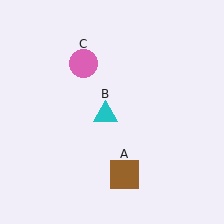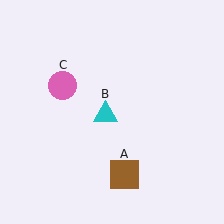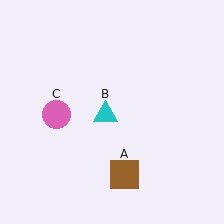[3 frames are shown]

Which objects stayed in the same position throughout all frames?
Brown square (object A) and cyan triangle (object B) remained stationary.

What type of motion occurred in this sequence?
The pink circle (object C) rotated counterclockwise around the center of the scene.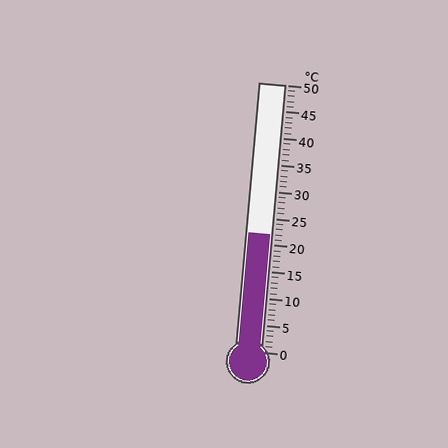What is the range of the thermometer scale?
The thermometer scale ranges from 0°C to 50°C.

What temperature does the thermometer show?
The thermometer shows approximately 22°C.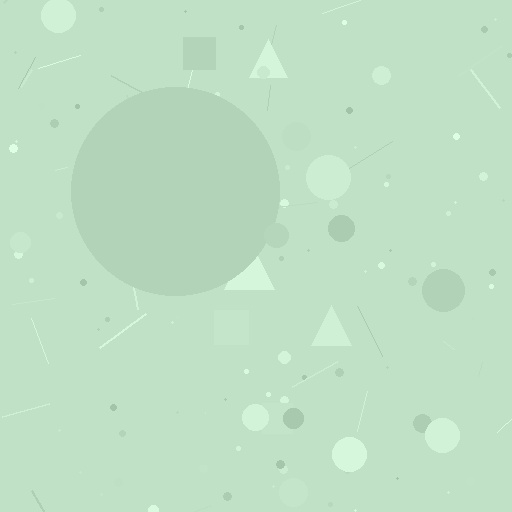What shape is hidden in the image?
A circle is hidden in the image.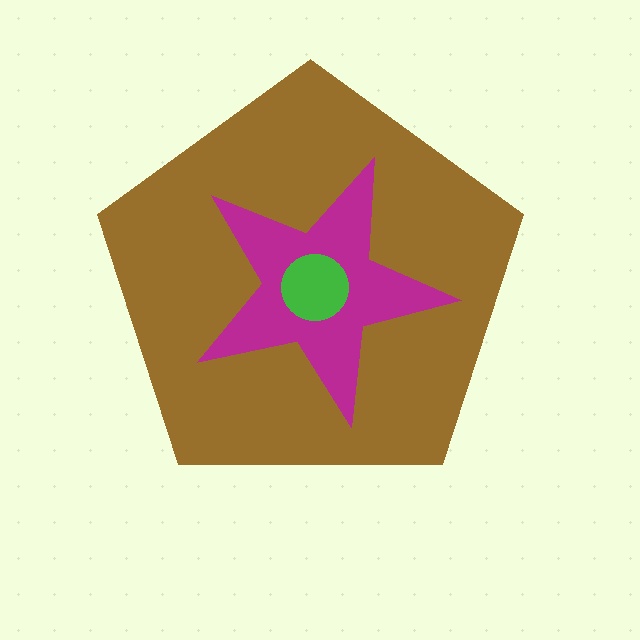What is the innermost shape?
The green circle.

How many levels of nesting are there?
3.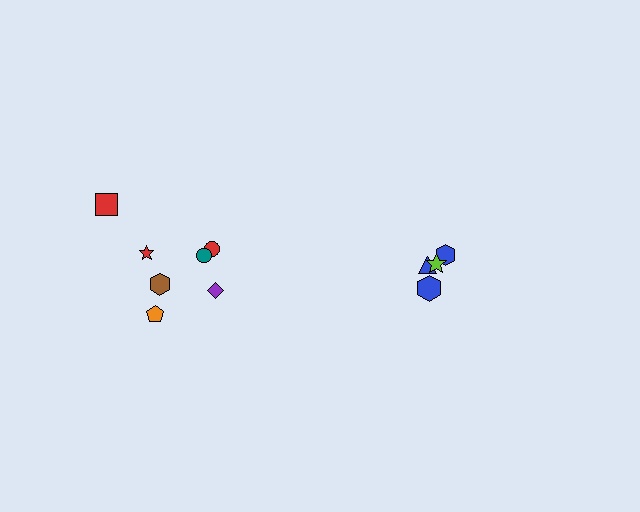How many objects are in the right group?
There are 4 objects.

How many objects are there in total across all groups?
There are 11 objects.